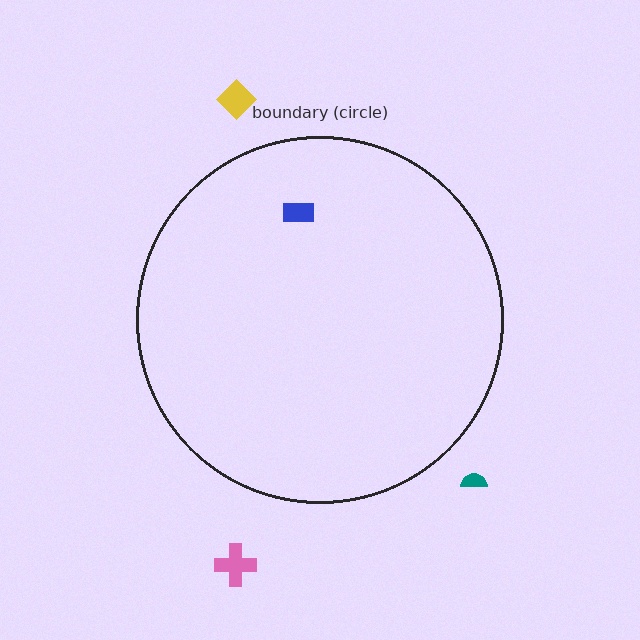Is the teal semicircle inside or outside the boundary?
Outside.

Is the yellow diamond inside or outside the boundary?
Outside.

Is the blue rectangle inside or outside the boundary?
Inside.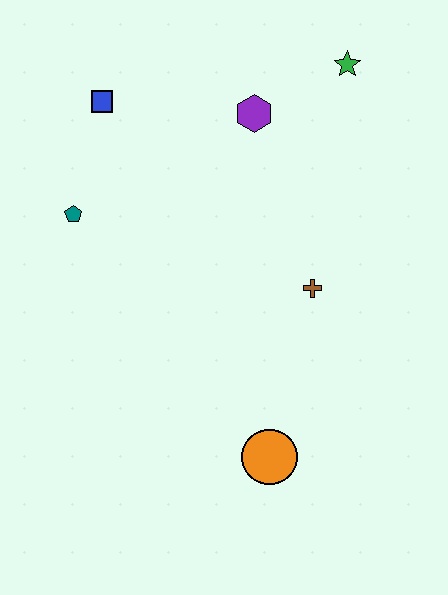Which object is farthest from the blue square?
The orange circle is farthest from the blue square.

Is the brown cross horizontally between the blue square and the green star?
Yes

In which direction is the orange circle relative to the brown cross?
The orange circle is below the brown cross.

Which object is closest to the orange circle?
The brown cross is closest to the orange circle.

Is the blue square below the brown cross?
No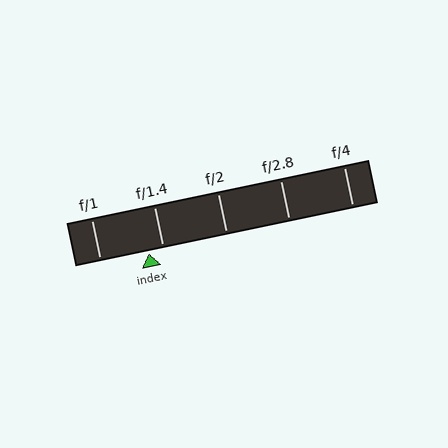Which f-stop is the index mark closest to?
The index mark is closest to f/1.4.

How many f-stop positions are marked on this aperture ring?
There are 5 f-stop positions marked.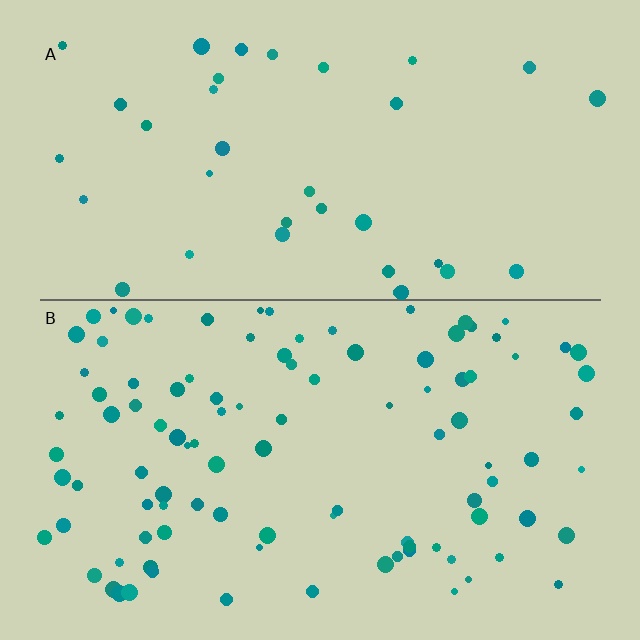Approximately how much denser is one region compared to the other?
Approximately 2.8× — region B over region A.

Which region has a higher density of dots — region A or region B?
B (the bottom).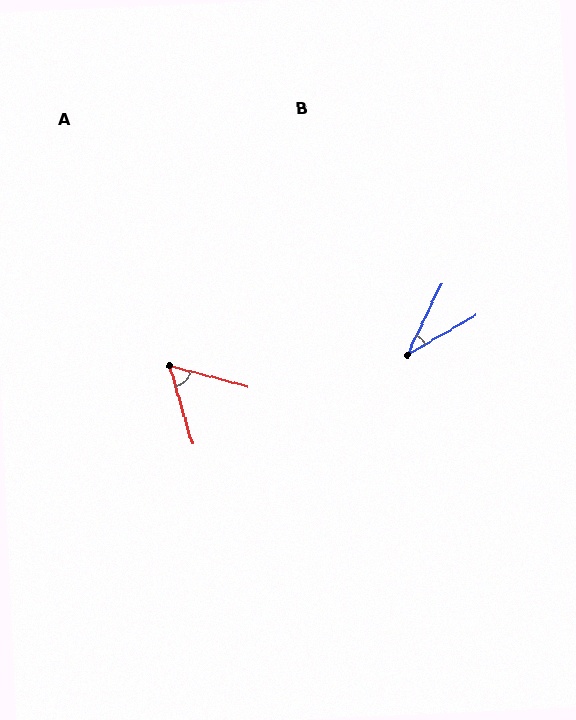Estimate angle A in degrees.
Approximately 58 degrees.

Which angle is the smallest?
B, at approximately 34 degrees.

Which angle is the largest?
A, at approximately 58 degrees.